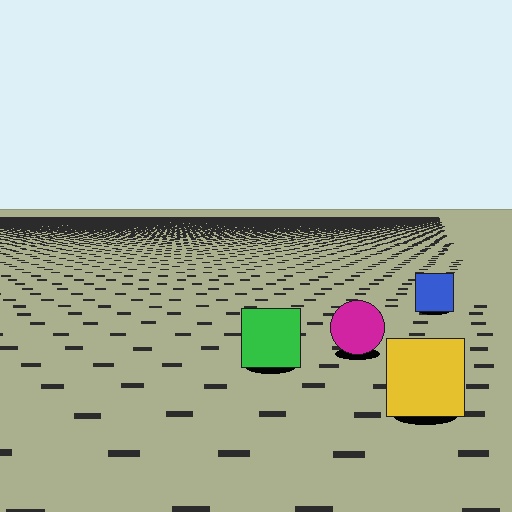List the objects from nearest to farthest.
From nearest to farthest: the yellow square, the green square, the magenta circle, the blue square.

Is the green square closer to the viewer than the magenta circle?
Yes. The green square is closer — you can tell from the texture gradient: the ground texture is coarser near it.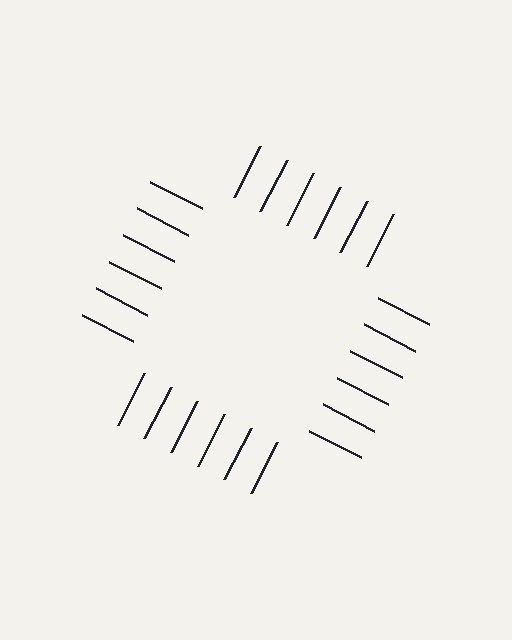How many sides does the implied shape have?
4 sides — the line-ends trace a square.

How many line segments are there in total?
24 — 6 along each of the 4 edges.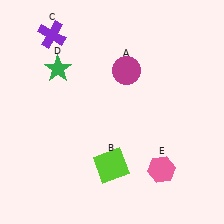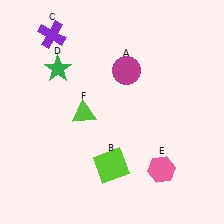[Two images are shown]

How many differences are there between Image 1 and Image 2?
There is 1 difference between the two images.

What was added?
A lime triangle (F) was added in Image 2.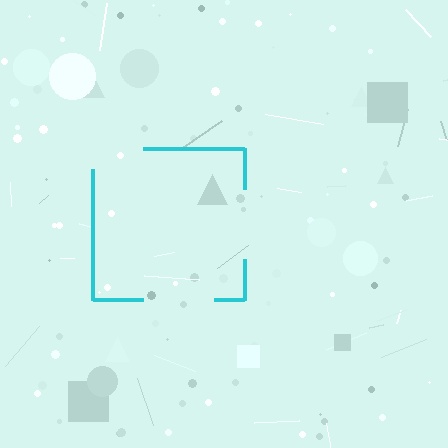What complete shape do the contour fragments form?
The contour fragments form a square.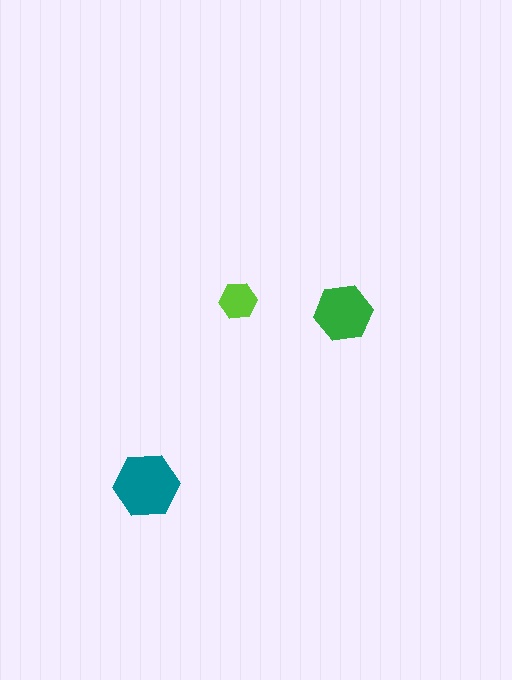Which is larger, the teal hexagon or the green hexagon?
The teal one.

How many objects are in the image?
There are 3 objects in the image.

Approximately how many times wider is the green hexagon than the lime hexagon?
About 1.5 times wider.